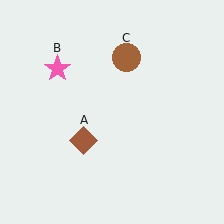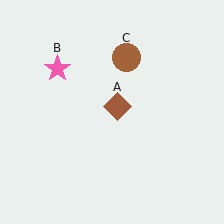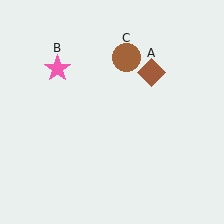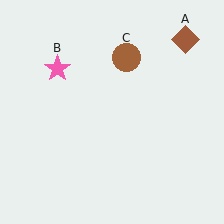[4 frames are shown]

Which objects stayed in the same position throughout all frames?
Pink star (object B) and brown circle (object C) remained stationary.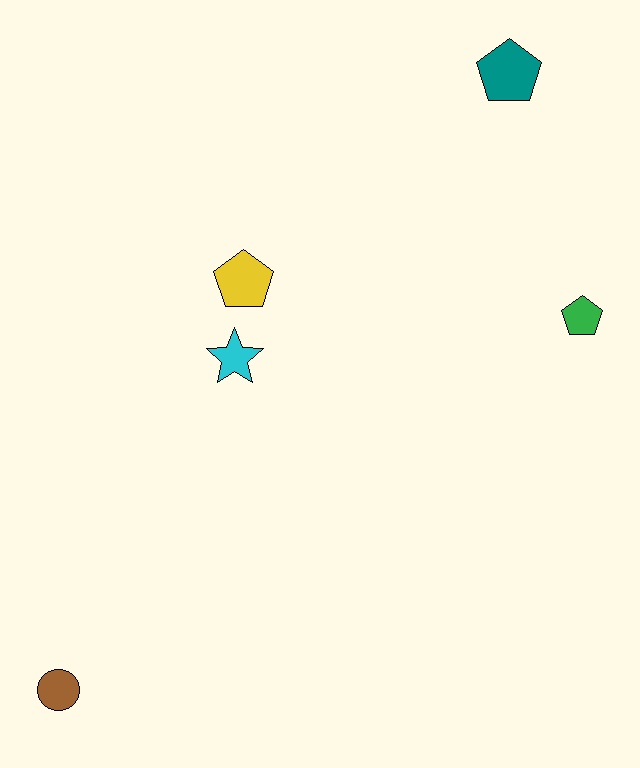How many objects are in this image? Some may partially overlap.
There are 5 objects.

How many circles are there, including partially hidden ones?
There is 1 circle.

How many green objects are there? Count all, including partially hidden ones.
There is 1 green object.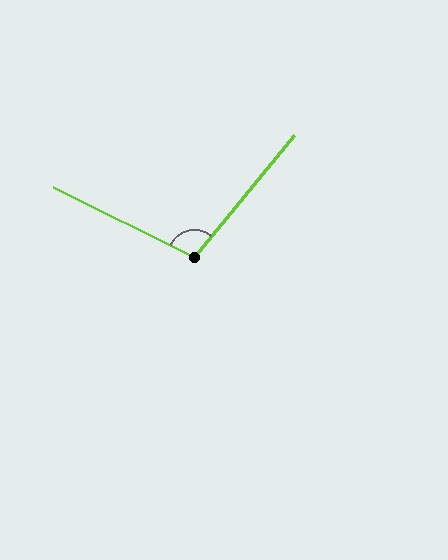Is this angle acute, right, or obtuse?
It is obtuse.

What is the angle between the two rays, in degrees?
Approximately 103 degrees.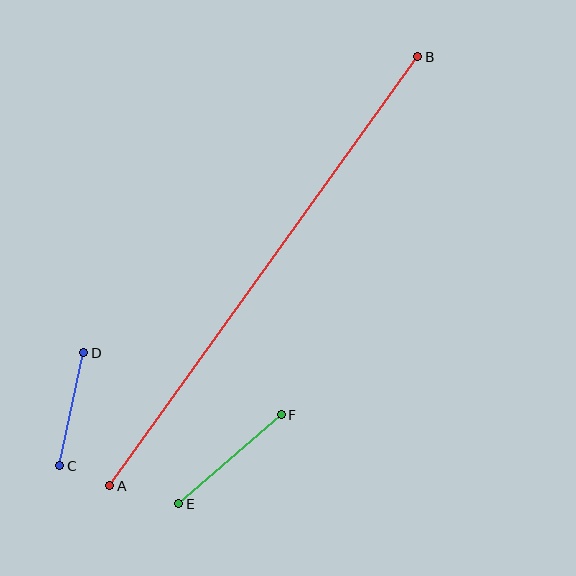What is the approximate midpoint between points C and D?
The midpoint is at approximately (72, 409) pixels.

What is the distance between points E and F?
The distance is approximately 136 pixels.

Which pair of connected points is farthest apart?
Points A and B are farthest apart.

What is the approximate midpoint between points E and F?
The midpoint is at approximately (230, 459) pixels.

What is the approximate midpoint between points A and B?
The midpoint is at approximately (264, 271) pixels.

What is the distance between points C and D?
The distance is approximately 115 pixels.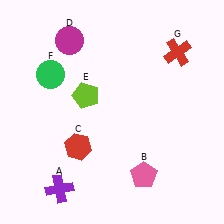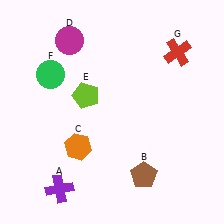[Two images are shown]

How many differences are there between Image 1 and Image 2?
There are 2 differences between the two images.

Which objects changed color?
B changed from pink to brown. C changed from red to orange.